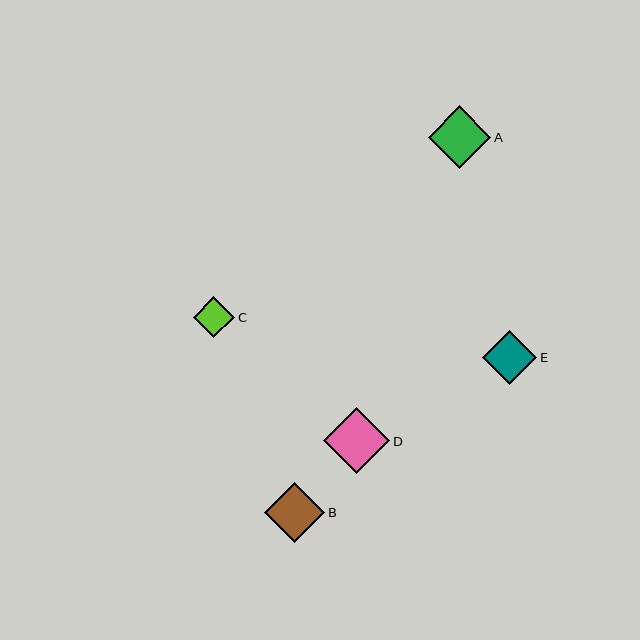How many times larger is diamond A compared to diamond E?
Diamond A is approximately 1.1 times the size of diamond E.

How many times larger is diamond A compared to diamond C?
Diamond A is approximately 1.5 times the size of diamond C.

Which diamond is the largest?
Diamond D is the largest with a size of approximately 66 pixels.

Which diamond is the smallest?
Diamond C is the smallest with a size of approximately 41 pixels.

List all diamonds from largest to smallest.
From largest to smallest: D, A, B, E, C.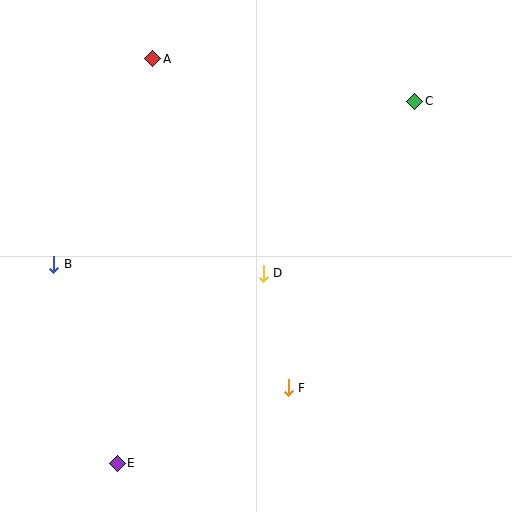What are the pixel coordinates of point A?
Point A is at (153, 59).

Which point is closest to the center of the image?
Point D at (263, 273) is closest to the center.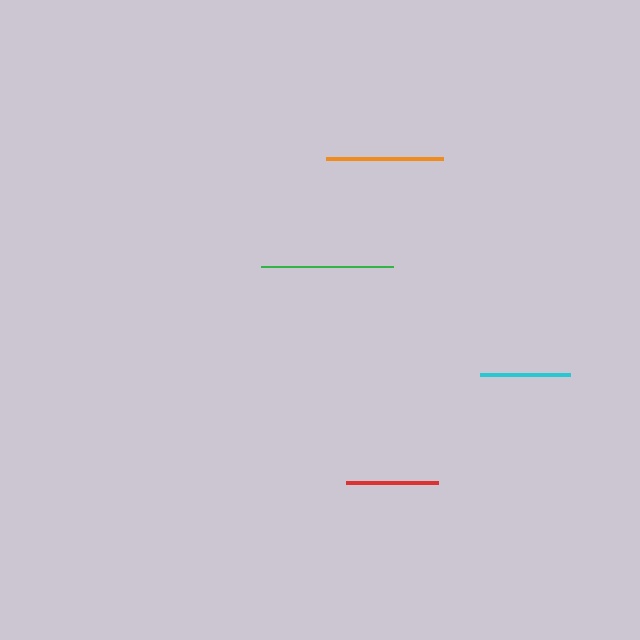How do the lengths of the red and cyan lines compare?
The red and cyan lines are approximately the same length.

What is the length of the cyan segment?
The cyan segment is approximately 90 pixels long.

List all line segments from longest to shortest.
From longest to shortest: green, orange, red, cyan.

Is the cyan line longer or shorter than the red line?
The red line is longer than the cyan line.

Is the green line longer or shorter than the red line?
The green line is longer than the red line.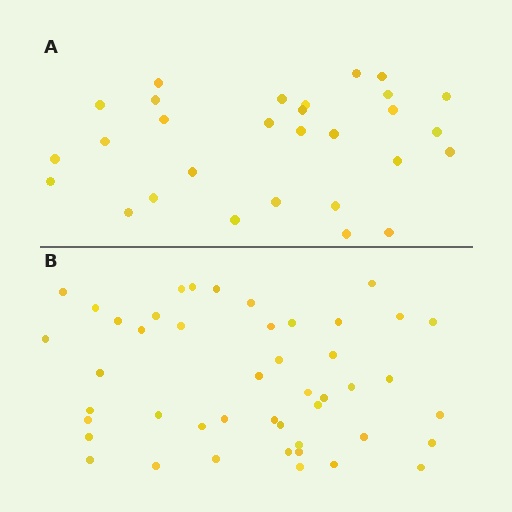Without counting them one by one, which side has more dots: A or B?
Region B (the bottom region) has more dots.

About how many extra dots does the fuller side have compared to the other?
Region B has approximately 15 more dots than region A.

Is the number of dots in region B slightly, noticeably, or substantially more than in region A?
Region B has substantially more. The ratio is roughly 1.6 to 1.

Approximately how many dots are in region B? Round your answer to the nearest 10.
About 50 dots. (The exact count is 46, which rounds to 50.)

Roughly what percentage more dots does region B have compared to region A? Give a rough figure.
About 60% more.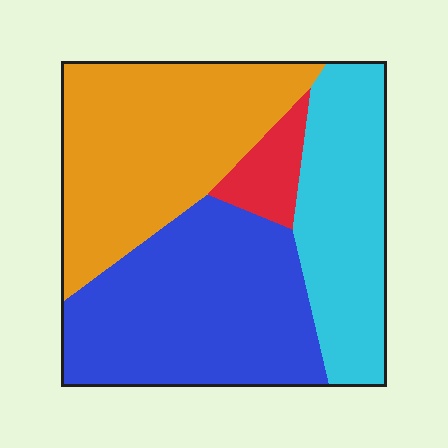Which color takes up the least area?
Red, at roughly 5%.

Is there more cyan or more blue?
Blue.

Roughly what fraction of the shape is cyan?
Cyan covers 24% of the shape.